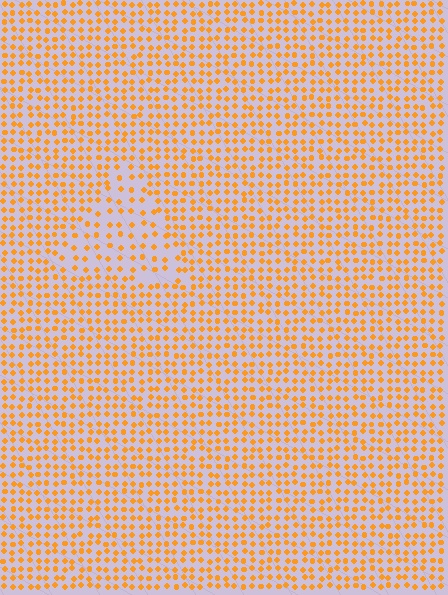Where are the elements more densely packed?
The elements are more densely packed outside the triangle boundary.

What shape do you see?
I see a triangle.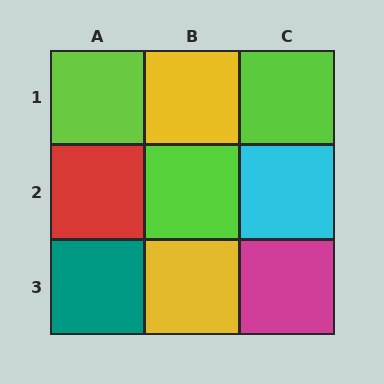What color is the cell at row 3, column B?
Yellow.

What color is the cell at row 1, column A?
Lime.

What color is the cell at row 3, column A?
Teal.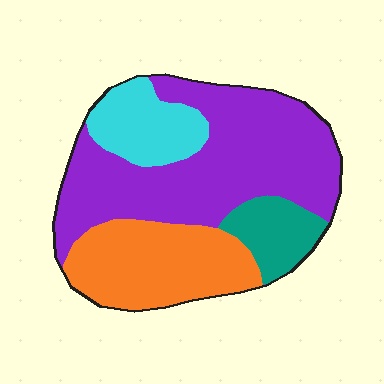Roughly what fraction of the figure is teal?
Teal takes up less than a sixth of the figure.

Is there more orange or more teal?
Orange.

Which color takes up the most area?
Purple, at roughly 50%.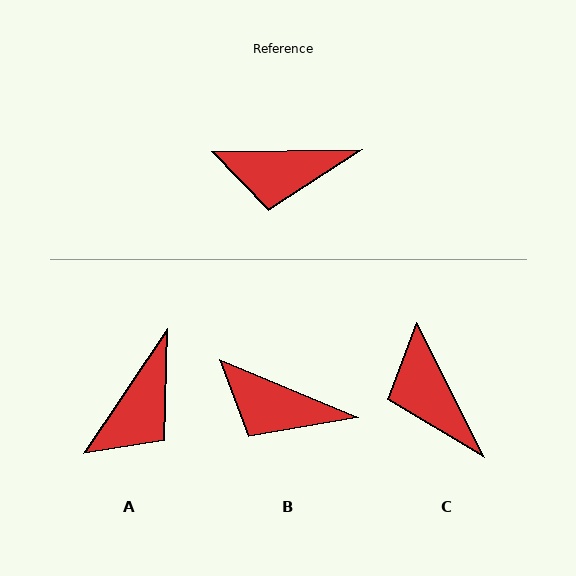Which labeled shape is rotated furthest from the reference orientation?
C, about 64 degrees away.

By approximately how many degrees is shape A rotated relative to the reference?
Approximately 55 degrees counter-clockwise.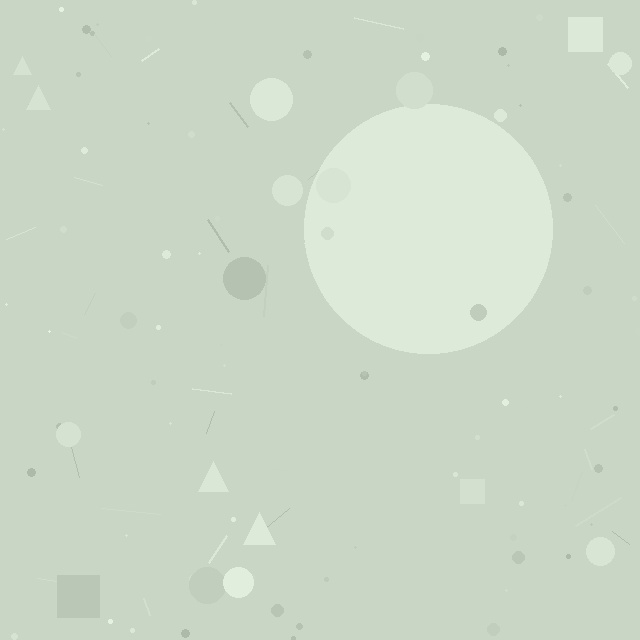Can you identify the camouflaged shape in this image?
The camouflaged shape is a circle.